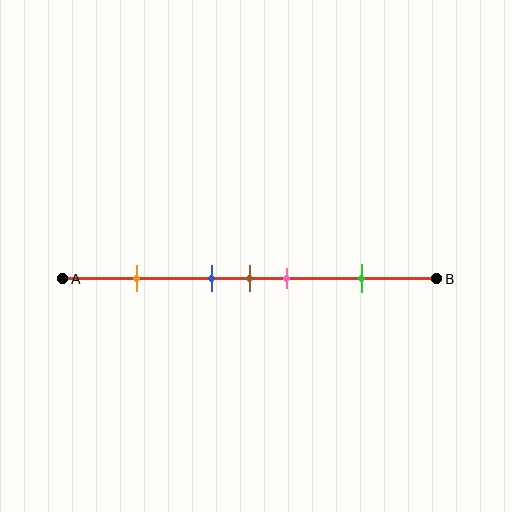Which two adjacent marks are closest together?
The blue and brown marks are the closest adjacent pair.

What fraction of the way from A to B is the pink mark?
The pink mark is approximately 60% (0.6) of the way from A to B.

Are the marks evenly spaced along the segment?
No, the marks are not evenly spaced.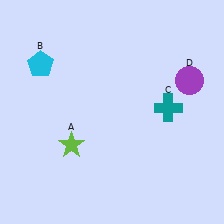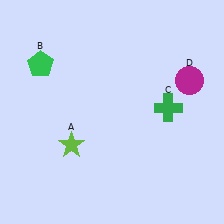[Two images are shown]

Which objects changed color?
B changed from cyan to green. C changed from teal to green. D changed from purple to magenta.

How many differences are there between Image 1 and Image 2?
There are 3 differences between the two images.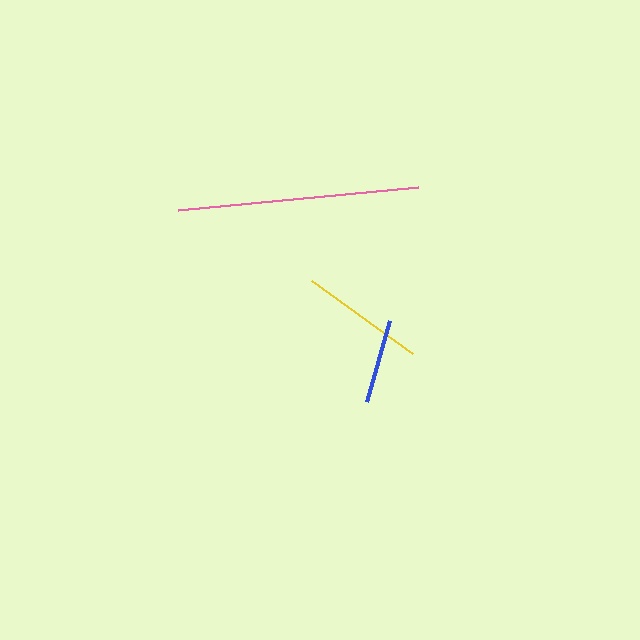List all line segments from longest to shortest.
From longest to shortest: pink, yellow, blue.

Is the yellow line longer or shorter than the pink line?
The pink line is longer than the yellow line.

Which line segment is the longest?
The pink line is the longest at approximately 242 pixels.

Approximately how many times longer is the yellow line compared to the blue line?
The yellow line is approximately 1.5 times the length of the blue line.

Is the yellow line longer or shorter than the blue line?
The yellow line is longer than the blue line.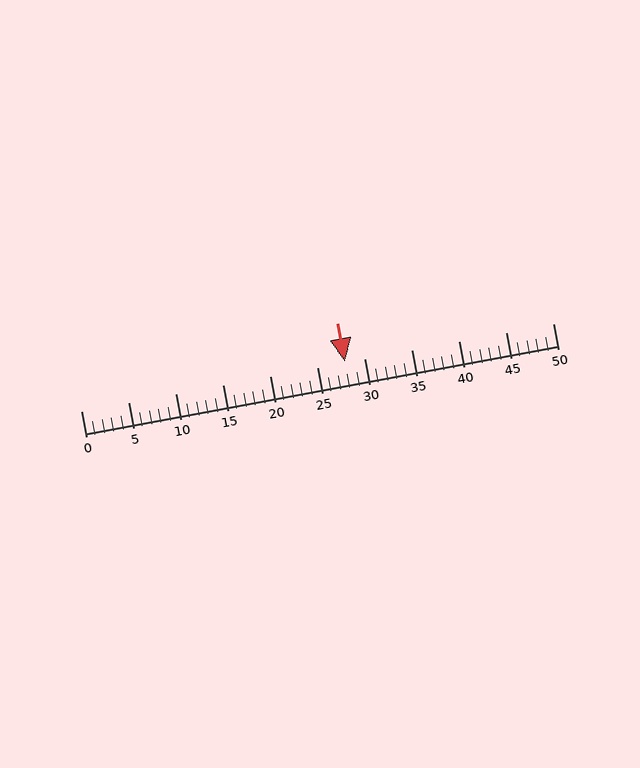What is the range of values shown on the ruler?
The ruler shows values from 0 to 50.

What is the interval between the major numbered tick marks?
The major tick marks are spaced 5 units apart.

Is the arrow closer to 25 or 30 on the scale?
The arrow is closer to 30.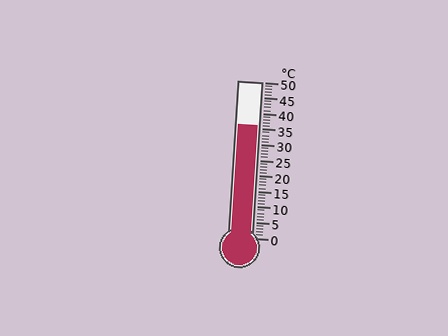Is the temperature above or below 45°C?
The temperature is below 45°C.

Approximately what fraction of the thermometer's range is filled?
The thermometer is filled to approximately 70% of its range.